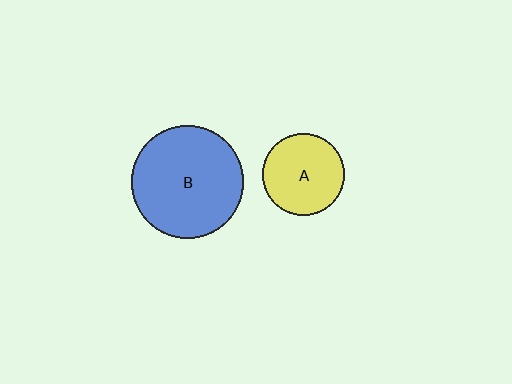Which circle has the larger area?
Circle B (blue).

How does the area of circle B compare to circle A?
Approximately 1.9 times.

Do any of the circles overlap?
No, none of the circles overlap.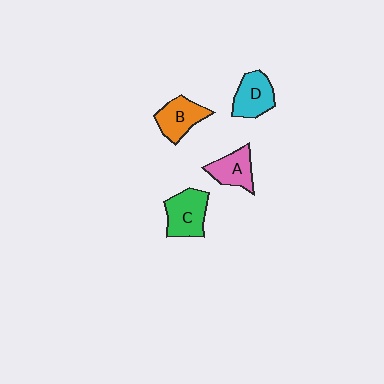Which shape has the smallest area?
Shape A (pink).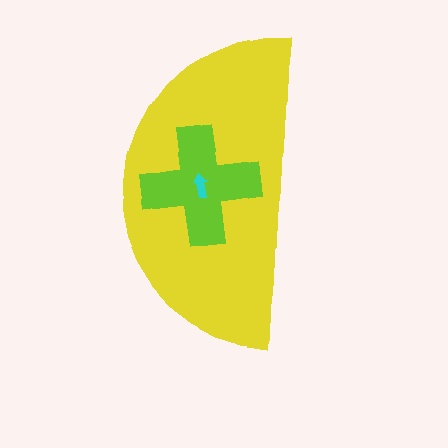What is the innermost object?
The cyan arrow.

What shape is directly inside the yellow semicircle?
The lime cross.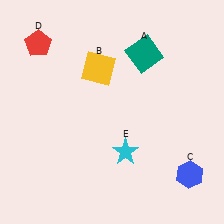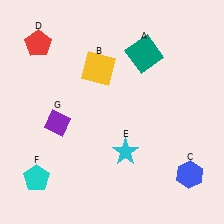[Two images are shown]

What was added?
A cyan pentagon (F), a purple diamond (G) were added in Image 2.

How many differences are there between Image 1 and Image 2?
There are 2 differences between the two images.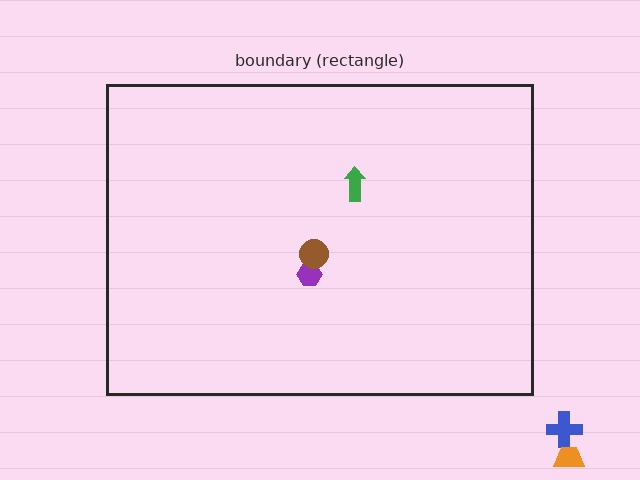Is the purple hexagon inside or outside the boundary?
Inside.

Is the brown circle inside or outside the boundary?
Inside.